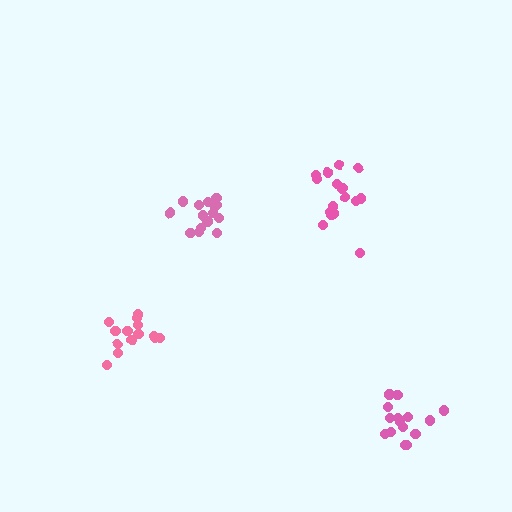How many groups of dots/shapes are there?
There are 4 groups.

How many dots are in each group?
Group 1: 16 dots, Group 2: 15 dots, Group 3: 14 dots, Group 4: 16 dots (61 total).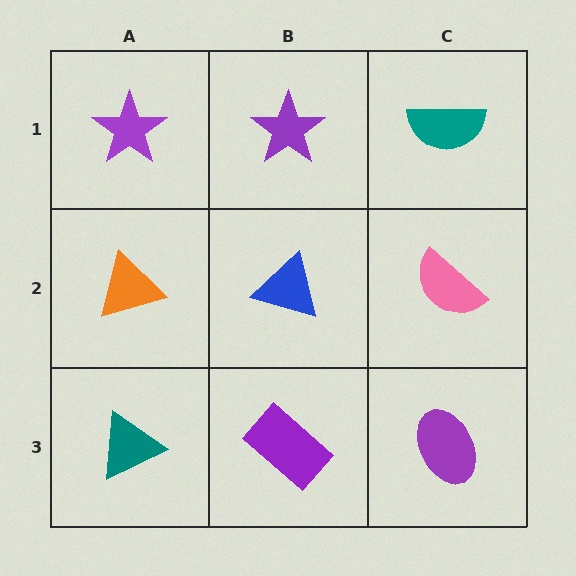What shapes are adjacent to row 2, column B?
A purple star (row 1, column B), a purple rectangle (row 3, column B), an orange triangle (row 2, column A), a pink semicircle (row 2, column C).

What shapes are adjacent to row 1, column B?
A blue triangle (row 2, column B), a purple star (row 1, column A), a teal semicircle (row 1, column C).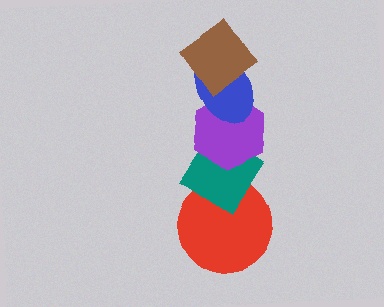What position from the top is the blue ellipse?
The blue ellipse is 2nd from the top.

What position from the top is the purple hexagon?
The purple hexagon is 3rd from the top.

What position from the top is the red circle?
The red circle is 5th from the top.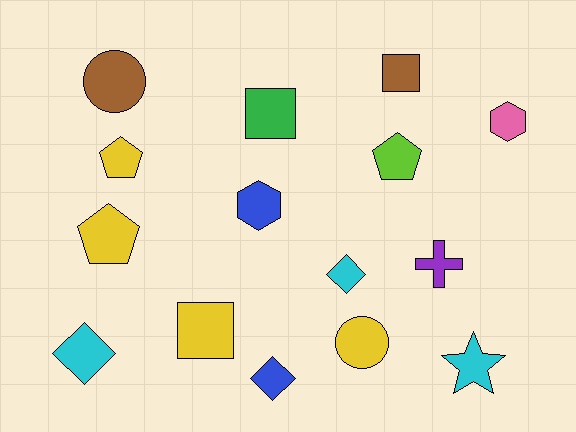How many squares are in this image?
There are 3 squares.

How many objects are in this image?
There are 15 objects.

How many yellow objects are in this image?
There are 4 yellow objects.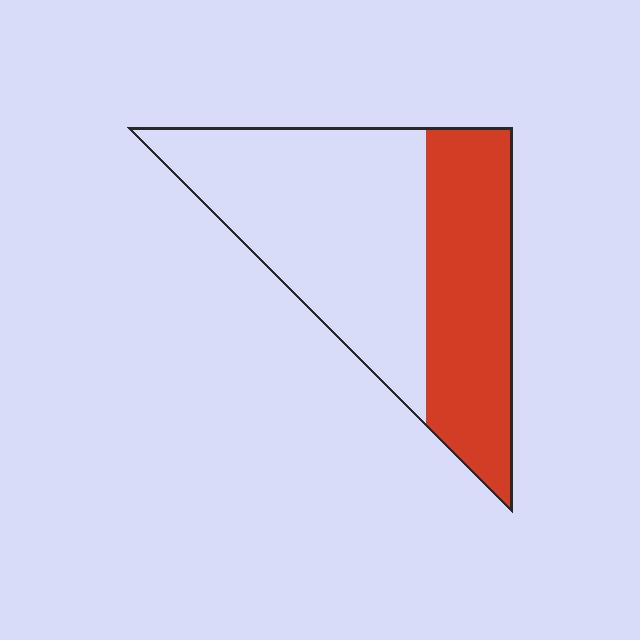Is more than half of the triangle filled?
No.